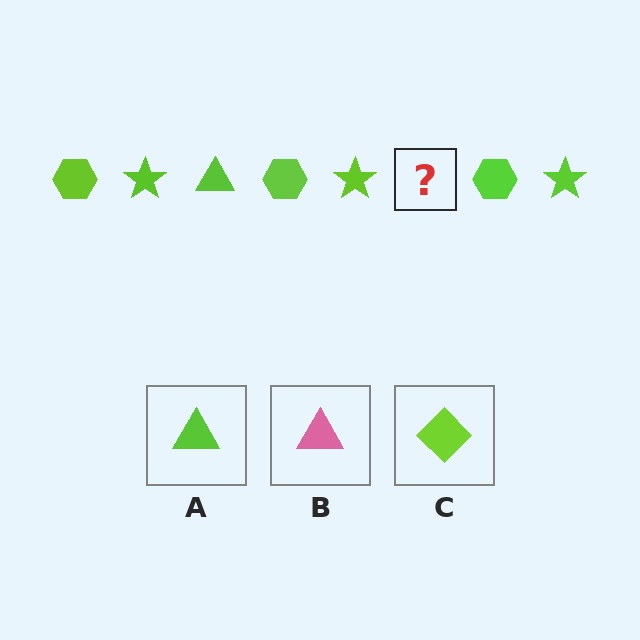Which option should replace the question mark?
Option A.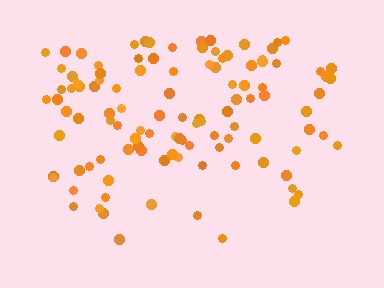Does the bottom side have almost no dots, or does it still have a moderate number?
Still a moderate number, just noticeably fewer than the top.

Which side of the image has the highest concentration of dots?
The top.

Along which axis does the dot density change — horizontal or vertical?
Vertical.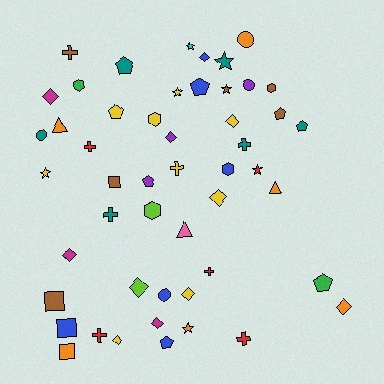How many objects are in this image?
There are 50 objects.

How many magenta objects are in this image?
There are 3 magenta objects.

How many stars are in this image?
There are 7 stars.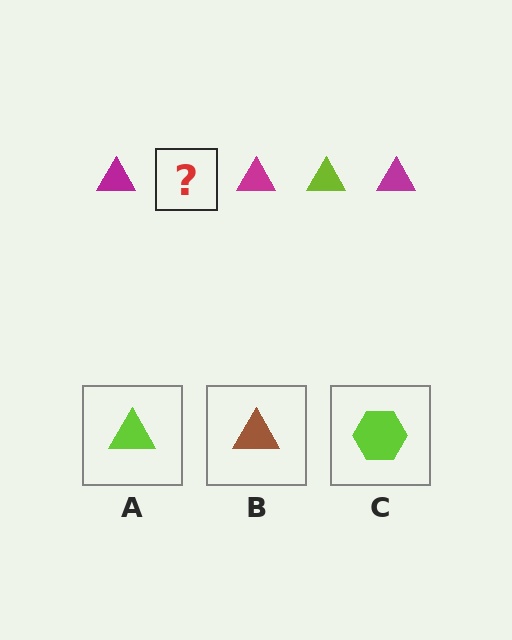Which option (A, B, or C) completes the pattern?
A.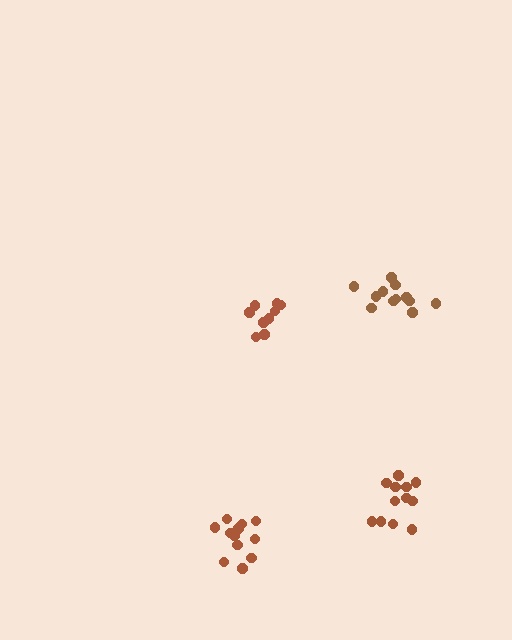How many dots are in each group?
Group 1: 12 dots, Group 2: 9 dots, Group 3: 12 dots, Group 4: 12 dots (45 total).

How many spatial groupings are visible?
There are 4 spatial groupings.